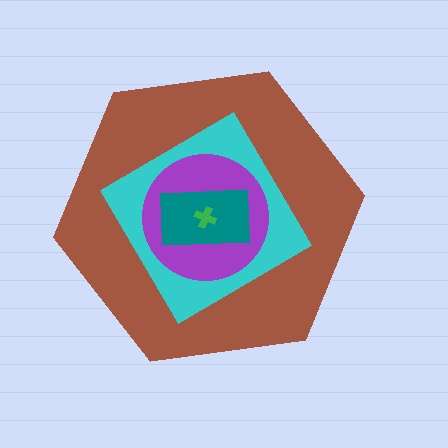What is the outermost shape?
The brown hexagon.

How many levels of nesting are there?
5.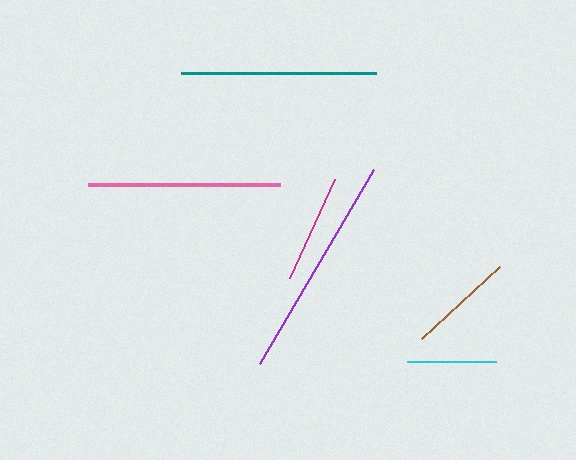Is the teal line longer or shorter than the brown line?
The teal line is longer than the brown line.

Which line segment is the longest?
The purple line is the longest at approximately 225 pixels.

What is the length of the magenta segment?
The magenta segment is approximately 109 pixels long.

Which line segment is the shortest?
The cyan line is the shortest at approximately 89 pixels.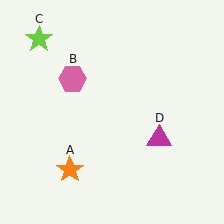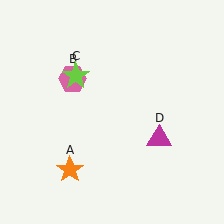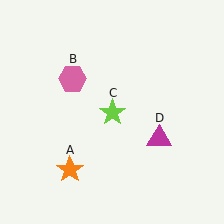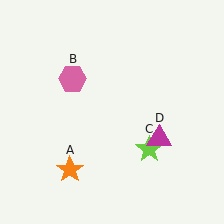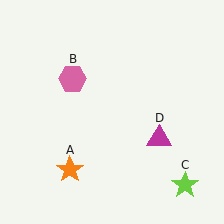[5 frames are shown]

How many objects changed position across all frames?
1 object changed position: lime star (object C).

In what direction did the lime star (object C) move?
The lime star (object C) moved down and to the right.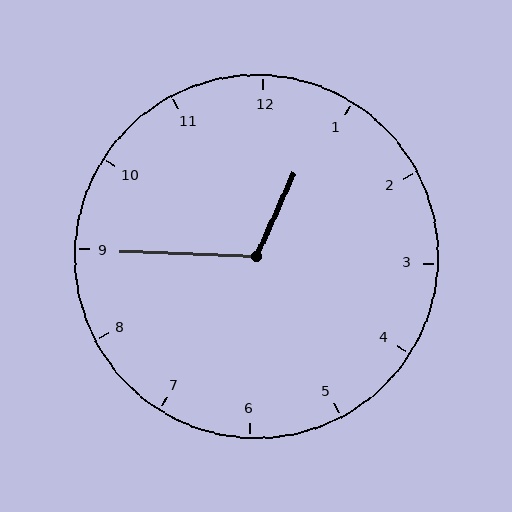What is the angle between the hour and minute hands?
Approximately 112 degrees.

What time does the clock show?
12:45.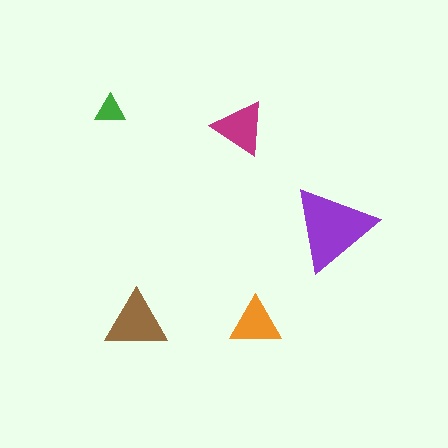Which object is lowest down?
The orange triangle is bottommost.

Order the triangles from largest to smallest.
the purple one, the brown one, the magenta one, the orange one, the green one.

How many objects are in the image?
There are 5 objects in the image.